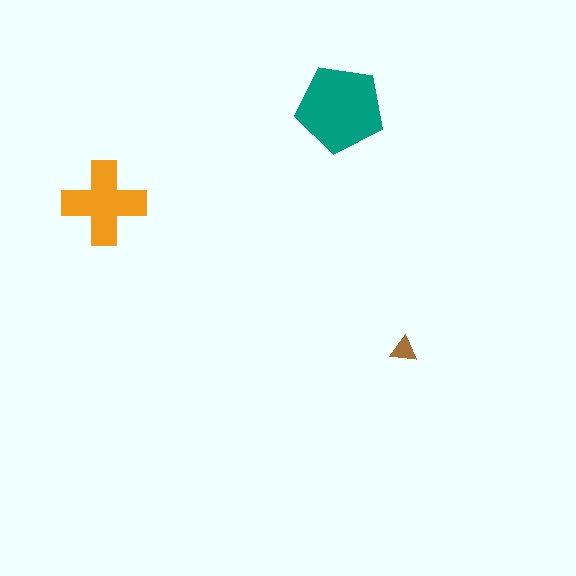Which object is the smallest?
The brown triangle.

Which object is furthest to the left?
The orange cross is leftmost.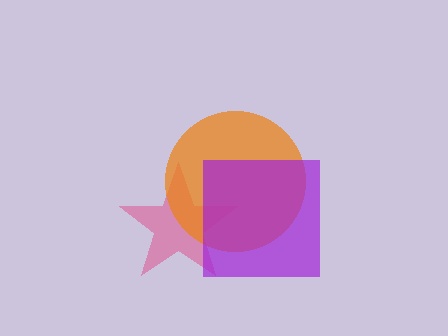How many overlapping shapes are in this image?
There are 3 overlapping shapes in the image.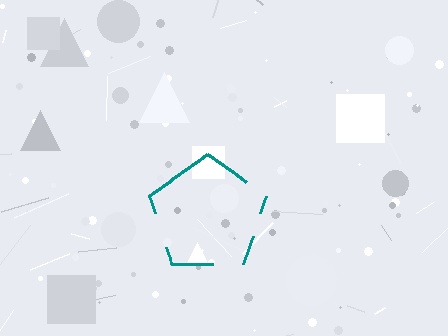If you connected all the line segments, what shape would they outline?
They would outline a pentagon.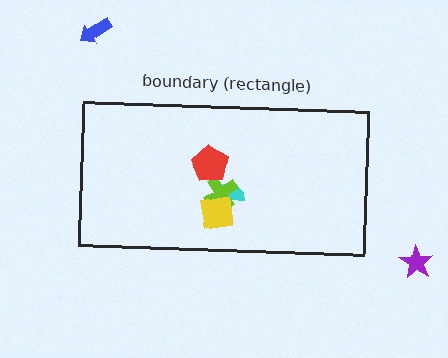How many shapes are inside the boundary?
4 inside, 2 outside.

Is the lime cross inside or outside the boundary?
Inside.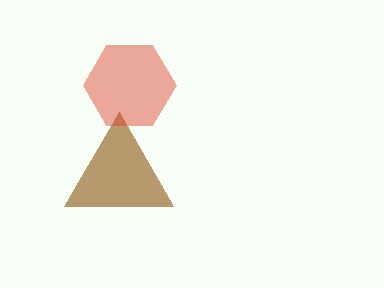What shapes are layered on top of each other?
The layered shapes are: a brown triangle, a red hexagon.